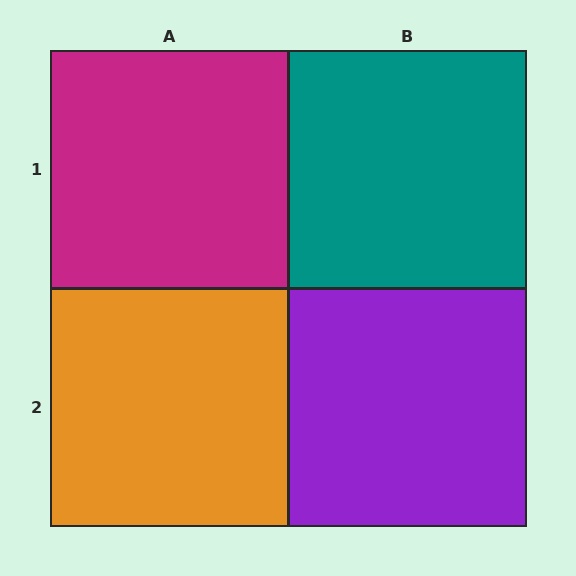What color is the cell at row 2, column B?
Purple.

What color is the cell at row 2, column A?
Orange.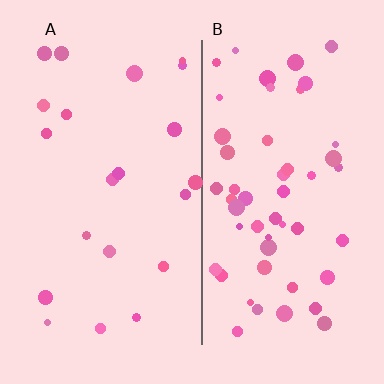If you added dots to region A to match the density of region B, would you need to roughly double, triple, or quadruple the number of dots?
Approximately double.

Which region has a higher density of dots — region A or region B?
B (the right).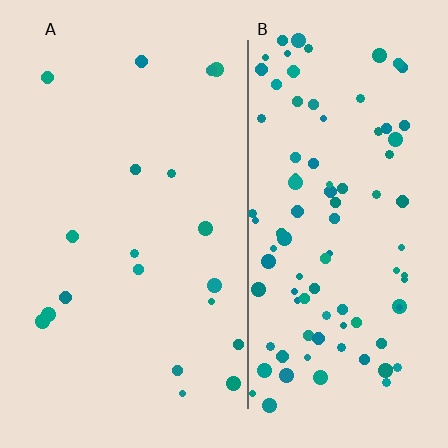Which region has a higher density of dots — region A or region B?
B (the right).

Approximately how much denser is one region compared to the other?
Approximately 4.8× — region B over region A.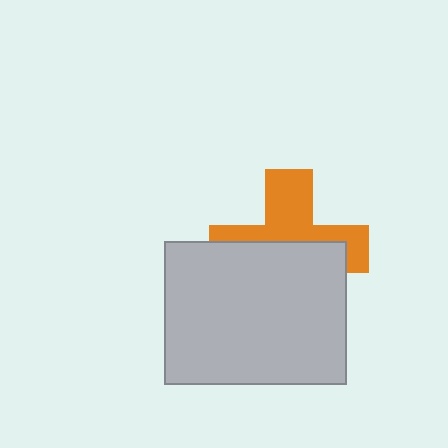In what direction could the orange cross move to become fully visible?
The orange cross could move up. That would shift it out from behind the light gray rectangle entirely.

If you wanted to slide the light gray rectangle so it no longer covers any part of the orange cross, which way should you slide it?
Slide it down — that is the most direct way to separate the two shapes.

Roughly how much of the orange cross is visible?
About half of it is visible (roughly 46%).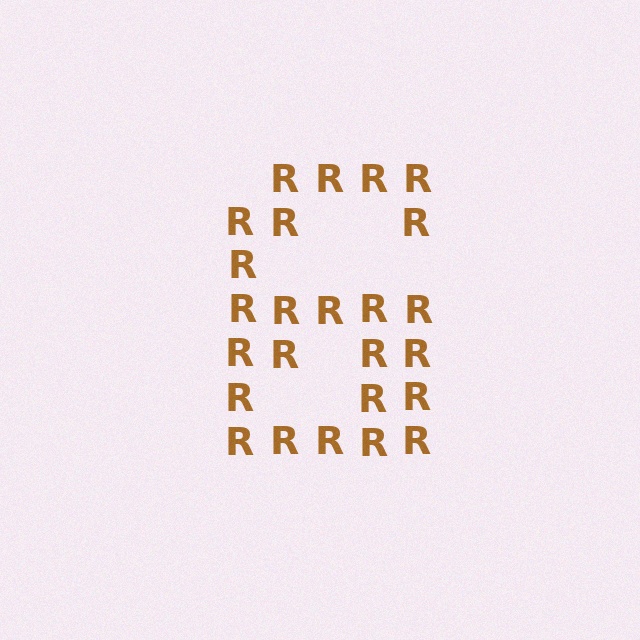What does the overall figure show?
The overall figure shows the digit 6.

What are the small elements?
The small elements are letter R's.